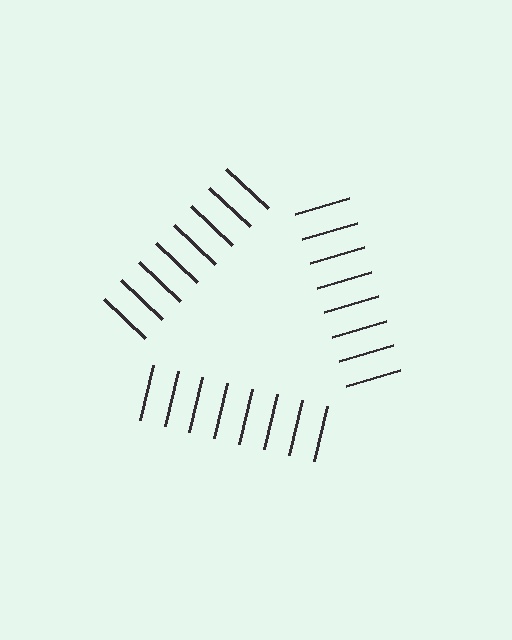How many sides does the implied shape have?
3 sides — the line-ends trace a triangle.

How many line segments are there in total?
24 — 8 along each of the 3 edges.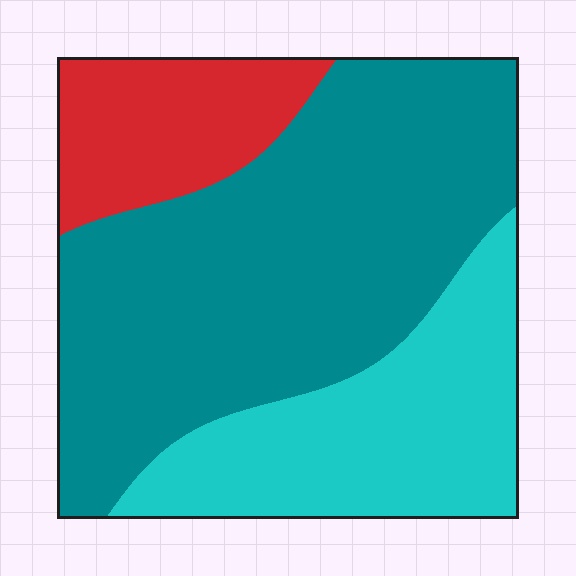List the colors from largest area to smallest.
From largest to smallest: teal, cyan, red.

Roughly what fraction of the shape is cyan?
Cyan takes up about one quarter (1/4) of the shape.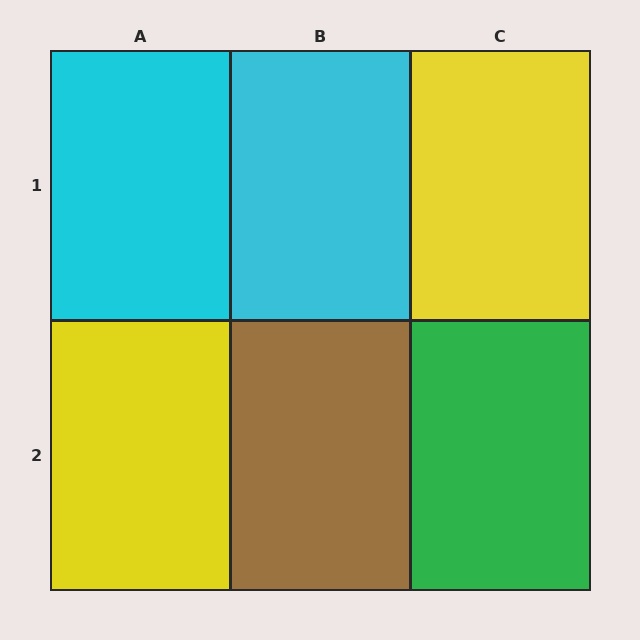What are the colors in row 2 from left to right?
Yellow, brown, green.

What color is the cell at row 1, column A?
Cyan.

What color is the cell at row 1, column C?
Yellow.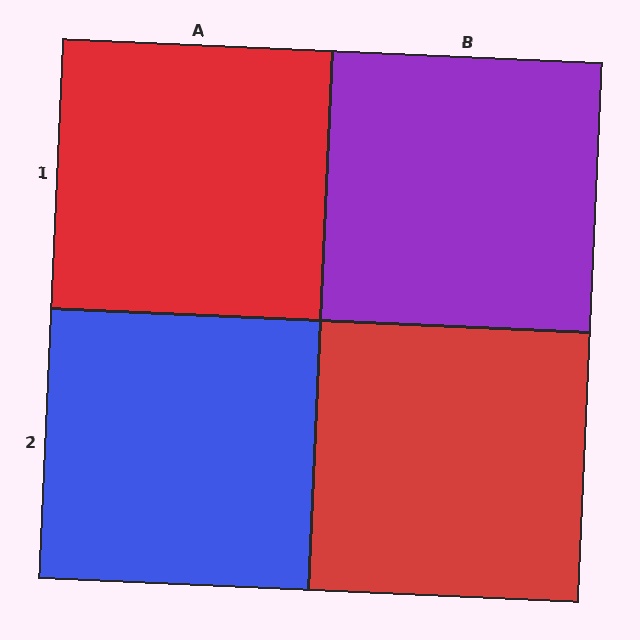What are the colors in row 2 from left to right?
Blue, red.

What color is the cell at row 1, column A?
Red.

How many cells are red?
2 cells are red.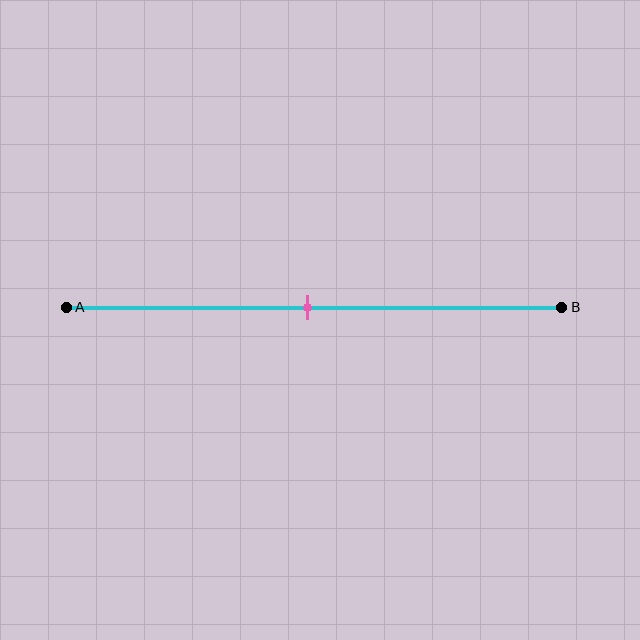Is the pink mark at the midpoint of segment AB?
Yes, the mark is approximately at the midpoint.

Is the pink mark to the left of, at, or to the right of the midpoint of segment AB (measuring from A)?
The pink mark is approximately at the midpoint of segment AB.